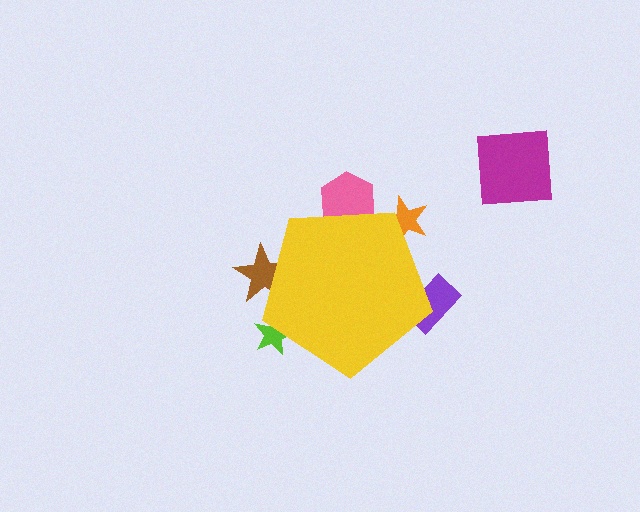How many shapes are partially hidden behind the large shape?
5 shapes are partially hidden.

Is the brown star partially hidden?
Yes, the brown star is partially hidden behind the yellow pentagon.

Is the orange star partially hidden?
Yes, the orange star is partially hidden behind the yellow pentagon.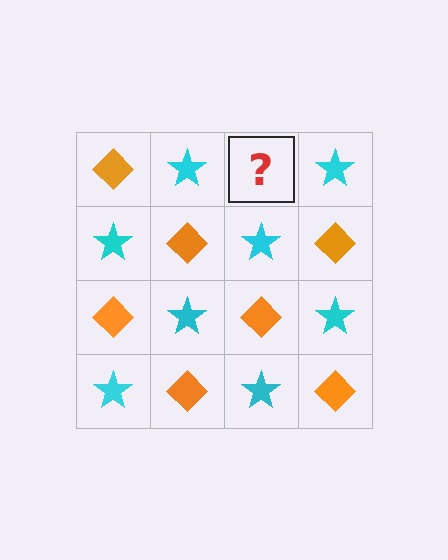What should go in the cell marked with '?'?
The missing cell should contain an orange diamond.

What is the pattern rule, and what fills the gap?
The rule is that it alternates orange diamond and cyan star in a checkerboard pattern. The gap should be filled with an orange diamond.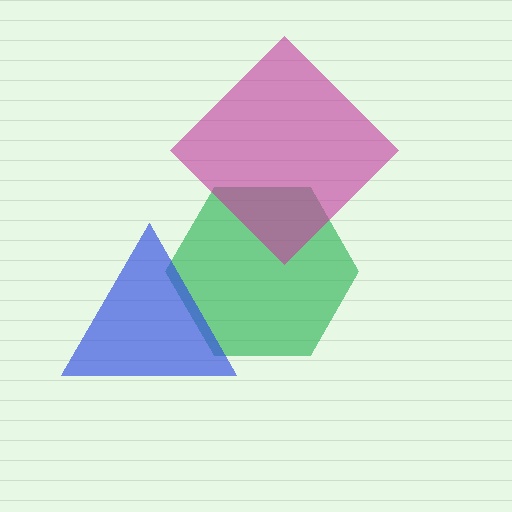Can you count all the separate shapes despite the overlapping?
Yes, there are 3 separate shapes.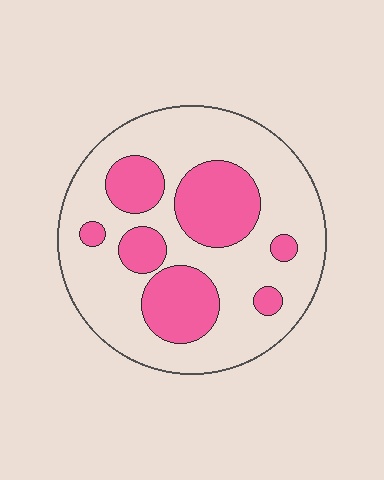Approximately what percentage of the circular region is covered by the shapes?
Approximately 30%.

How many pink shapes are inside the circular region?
7.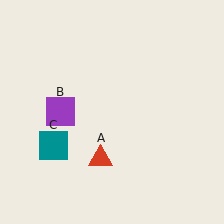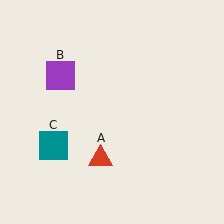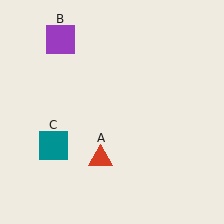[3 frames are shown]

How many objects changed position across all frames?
1 object changed position: purple square (object B).